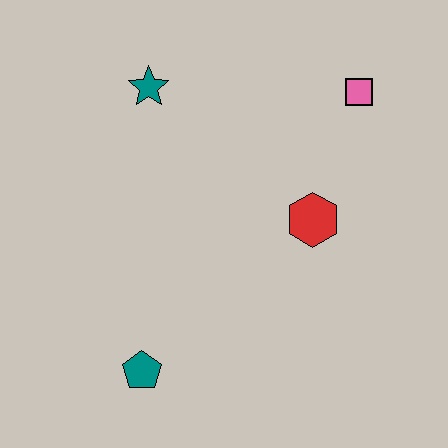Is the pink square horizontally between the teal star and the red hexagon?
No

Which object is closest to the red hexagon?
The pink square is closest to the red hexagon.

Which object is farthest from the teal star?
The teal pentagon is farthest from the teal star.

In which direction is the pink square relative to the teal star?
The pink square is to the right of the teal star.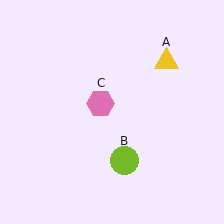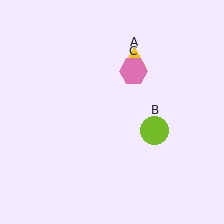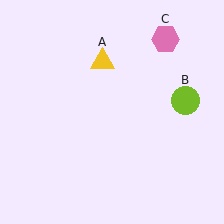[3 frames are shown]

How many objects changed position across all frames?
3 objects changed position: yellow triangle (object A), lime circle (object B), pink hexagon (object C).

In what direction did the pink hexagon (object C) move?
The pink hexagon (object C) moved up and to the right.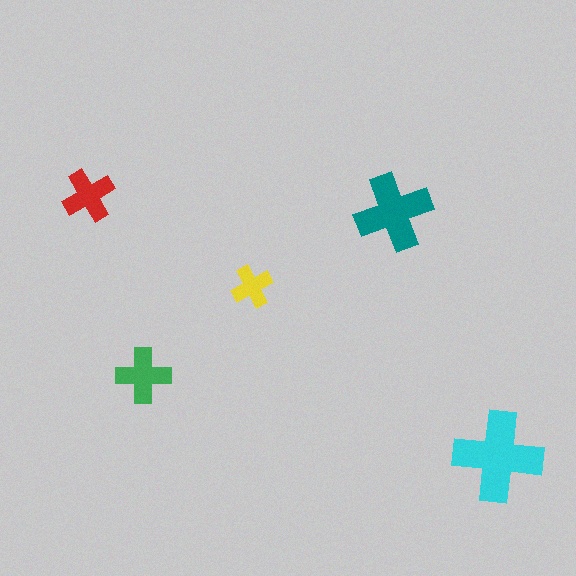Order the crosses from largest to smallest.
the cyan one, the teal one, the green one, the red one, the yellow one.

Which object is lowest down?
The cyan cross is bottommost.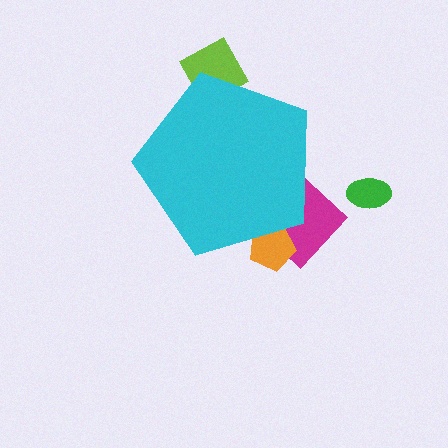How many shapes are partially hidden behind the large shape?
3 shapes are partially hidden.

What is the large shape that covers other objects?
A cyan pentagon.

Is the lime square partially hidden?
Yes, the lime square is partially hidden behind the cyan pentagon.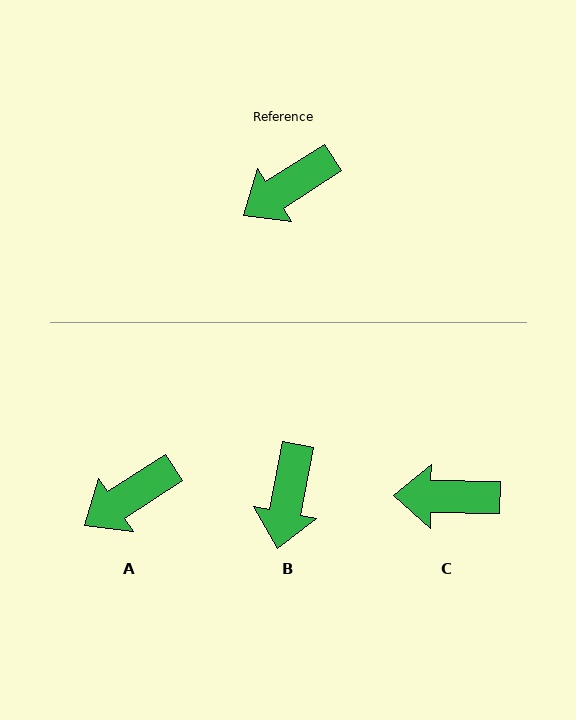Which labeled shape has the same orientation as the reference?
A.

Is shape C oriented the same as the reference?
No, it is off by about 34 degrees.